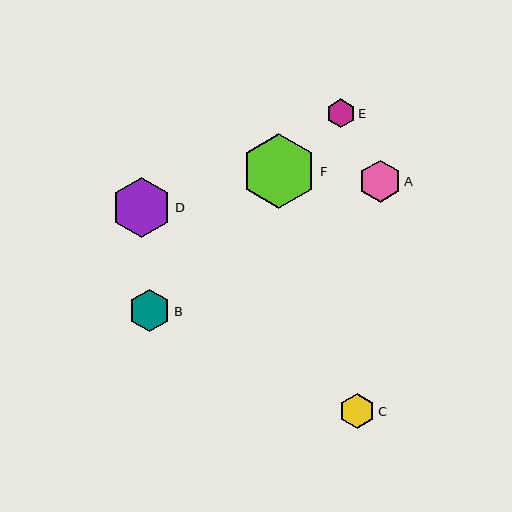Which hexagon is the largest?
Hexagon F is the largest with a size of approximately 75 pixels.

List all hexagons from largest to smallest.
From largest to smallest: F, D, B, A, C, E.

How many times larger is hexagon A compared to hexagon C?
Hexagon A is approximately 1.2 times the size of hexagon C.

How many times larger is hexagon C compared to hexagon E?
Hexagon C is approximately 1.2 times the size of hexagon E.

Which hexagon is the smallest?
Hexagon E is the smallest with a size of approximately 29 pixels.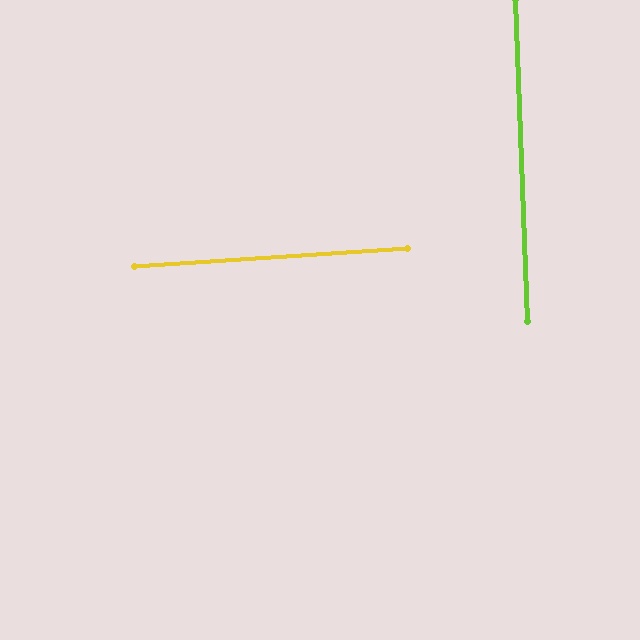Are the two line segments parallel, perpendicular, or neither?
Perpendicular — they meet at approximately 88°.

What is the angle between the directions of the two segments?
Approximately 88 degrees.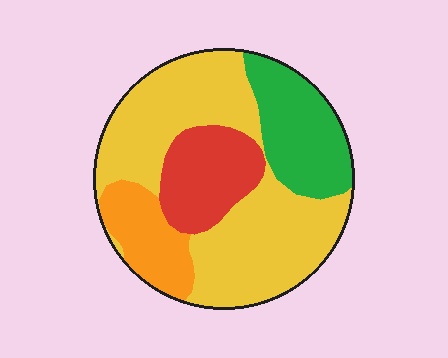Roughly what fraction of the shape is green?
Green covers about 20% of the shape.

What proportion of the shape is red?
Red takes up less than a quarter of the shape.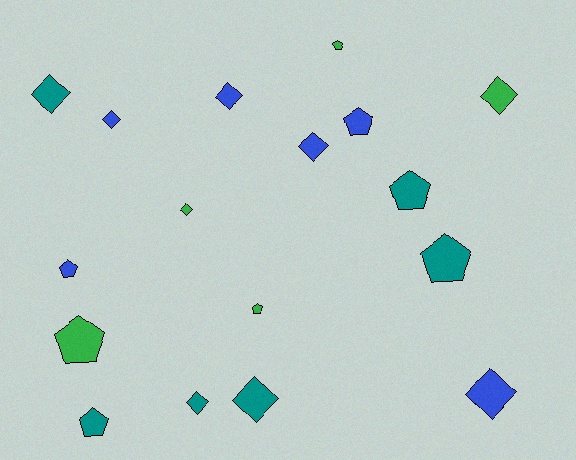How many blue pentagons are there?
There are 2 blue pentagons.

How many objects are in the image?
There are 17 objects.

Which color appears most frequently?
Blue, with 6 objects.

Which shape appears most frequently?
Diamond, with 9 objects.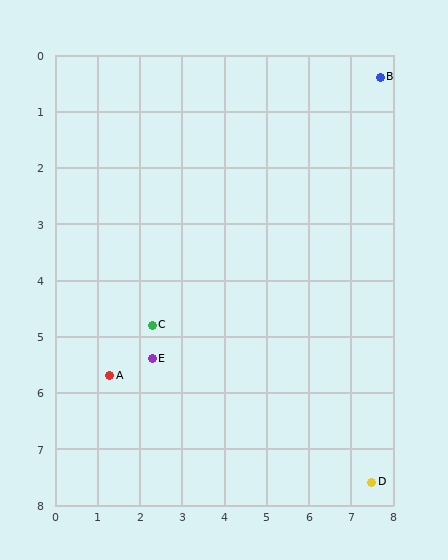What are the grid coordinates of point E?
Point E is at approximately (2.3, 5.4).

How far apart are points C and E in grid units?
Points C and E are about 0.6 grid units apart.